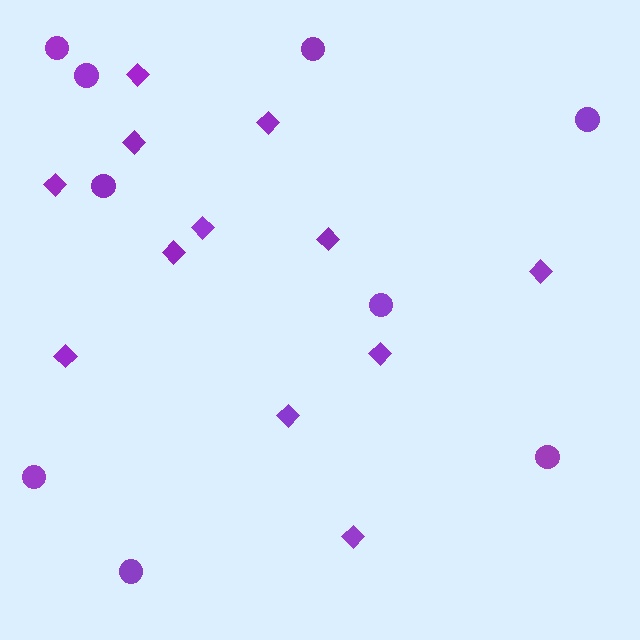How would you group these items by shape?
There are 2 groups: one group of circles (9) and one group of diamonds (12).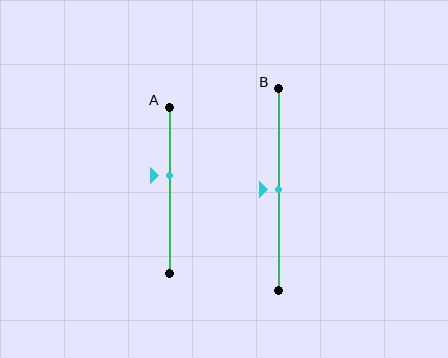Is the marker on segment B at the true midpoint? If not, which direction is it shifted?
Yes, the marker on segment B is at the true midpoint.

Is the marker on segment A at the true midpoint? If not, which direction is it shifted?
No, the marker on segment A is shifted upward by about 9% of the segment length.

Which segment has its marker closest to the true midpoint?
Segment B has its marker closest to the true midpoint.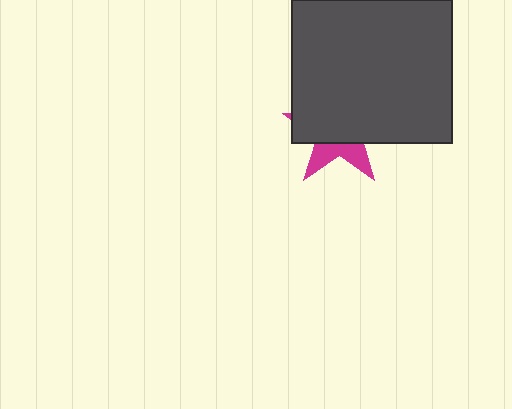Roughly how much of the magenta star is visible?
A small part of it is visible (roughly 33%).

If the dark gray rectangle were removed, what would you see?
You would see the complete magenta star.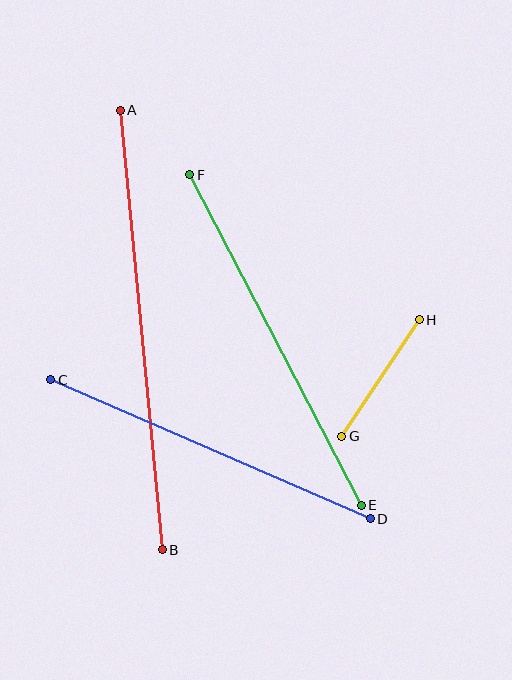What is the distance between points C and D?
The distance is approximately 349 pixels.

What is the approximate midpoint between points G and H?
The midpoint is at approximately (381, 378) pixels.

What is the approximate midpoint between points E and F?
The midpoint is at approximately (275, 340) pixels.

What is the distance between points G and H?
The distance is approximately 140 pixels.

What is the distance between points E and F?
The distance is approximately 373 pixels.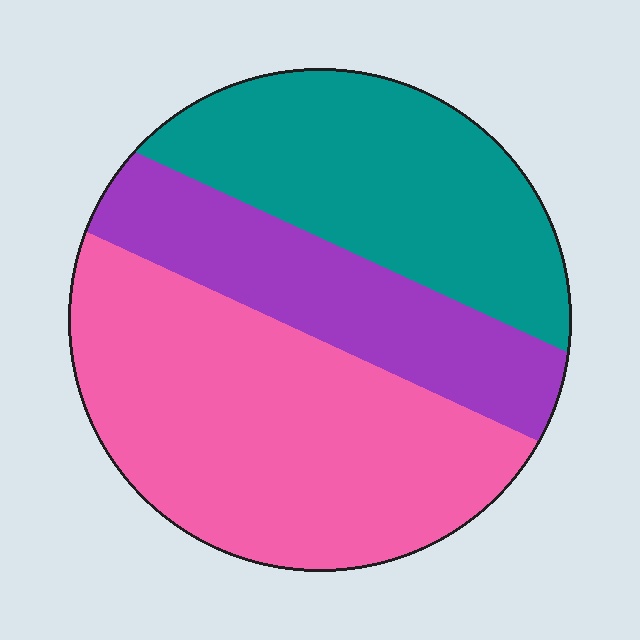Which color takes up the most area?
Pink, at roughly 45%.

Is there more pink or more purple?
Pink.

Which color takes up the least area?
Purple, at roughly 25%.